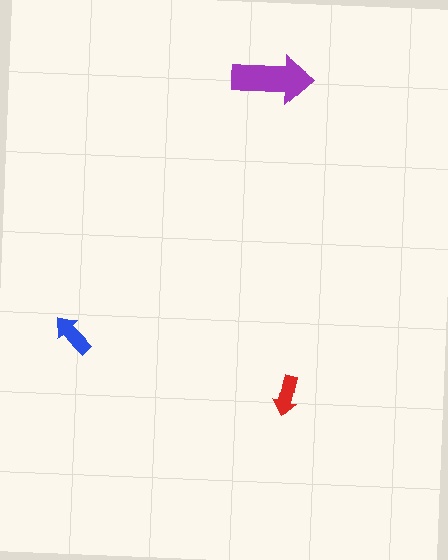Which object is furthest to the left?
The blue arrow is leftmost.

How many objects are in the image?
There are 3 objects in the image.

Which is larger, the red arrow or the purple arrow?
The purple one.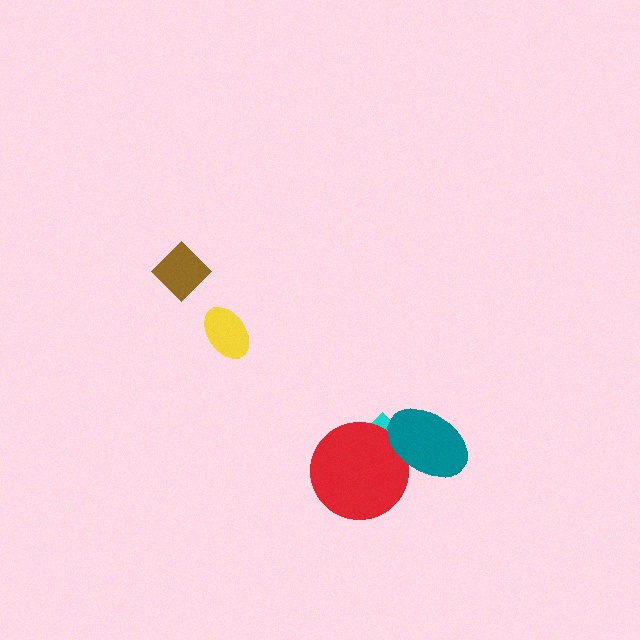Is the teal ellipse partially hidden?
No, no other shape covers it.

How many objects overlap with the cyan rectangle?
2 objects overlap with the cyan rectangle.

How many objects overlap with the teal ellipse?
2 objects overlap with the teal ellipse.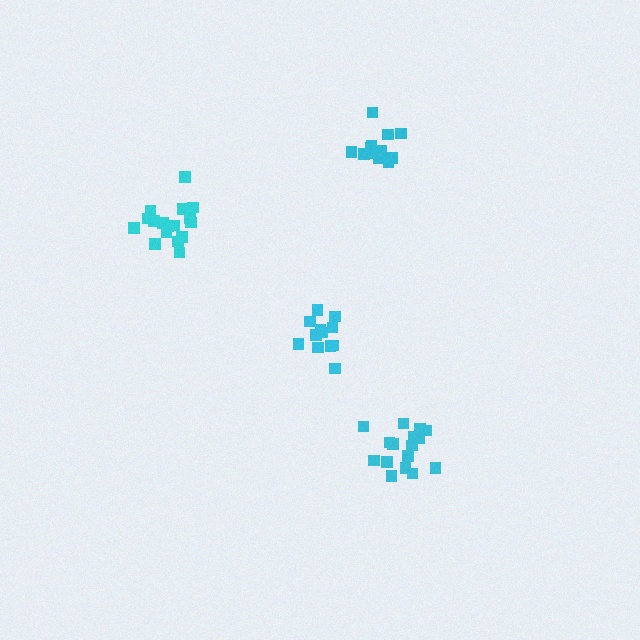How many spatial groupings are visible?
There are 4 spatial groupings.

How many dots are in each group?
Group 1: 12 dots, Group 2: 16 dots, Group 3: 18 dots, Group 4: 12 dots (58 total).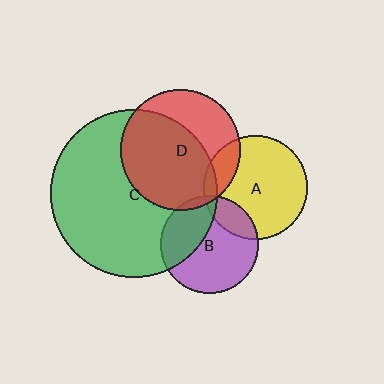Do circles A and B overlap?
Yes.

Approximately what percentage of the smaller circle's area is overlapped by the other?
Approximately 15%.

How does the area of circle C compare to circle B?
Approximately 2.9 times.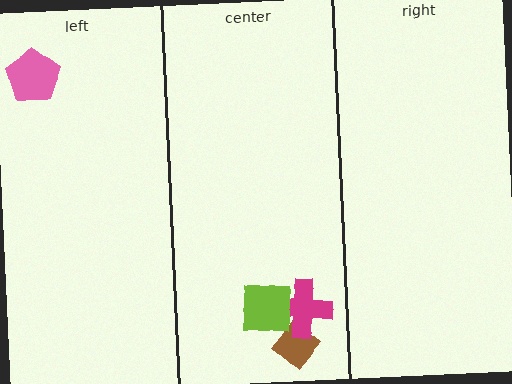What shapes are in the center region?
The brown diamond, the magenta cross, the lime square.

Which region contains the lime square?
The center region.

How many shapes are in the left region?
1.